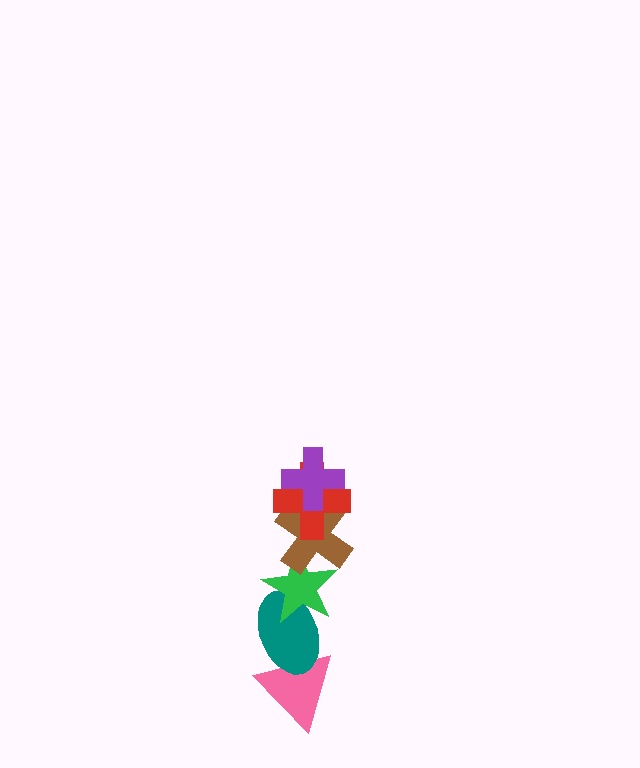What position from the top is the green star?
The green star is 4th from the top.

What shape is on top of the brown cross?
The red cross is on top of the brown cross.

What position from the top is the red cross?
The red cross is 2nd from the top.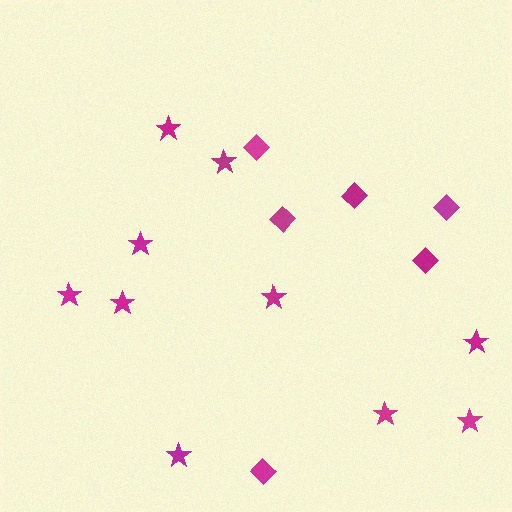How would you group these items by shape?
There are 2 groups: one group of diamonds (6) and one group of stars (10).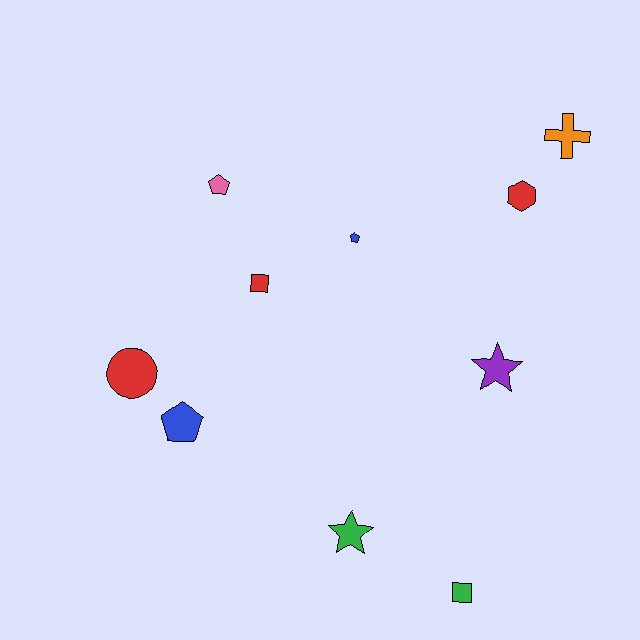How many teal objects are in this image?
There are no teal objects.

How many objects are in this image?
There are 10 objects.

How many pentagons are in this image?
There are 3 pentagons.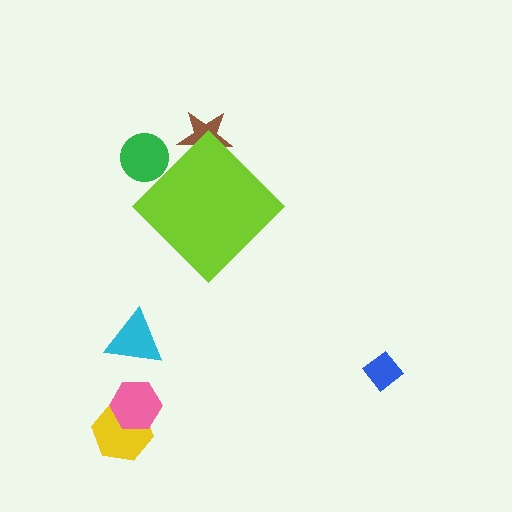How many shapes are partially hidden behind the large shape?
2 shapes are partially hidden.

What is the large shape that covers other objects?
A lime diamond.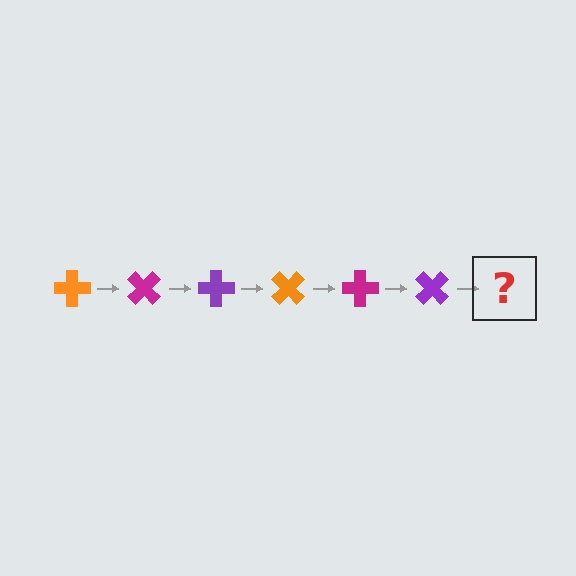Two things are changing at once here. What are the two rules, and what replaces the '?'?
The two rules are that it rotates 45 degrees each step and the color cycles through orange, magenta, and purple. The '?' should be an orange cross, rotated 270 degrees from the start.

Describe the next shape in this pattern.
It should be an orange cross, rotated 270 degrees from the start.